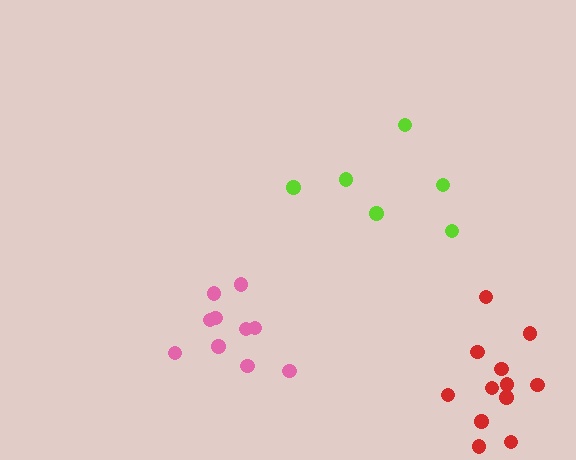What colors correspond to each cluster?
The clusters are colored: lime, pink, red.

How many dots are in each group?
Group 1: 6 dots, Group 2: 10 dots, Group 3: 12 dots (28 total).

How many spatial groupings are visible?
There are 3 spatial groupings.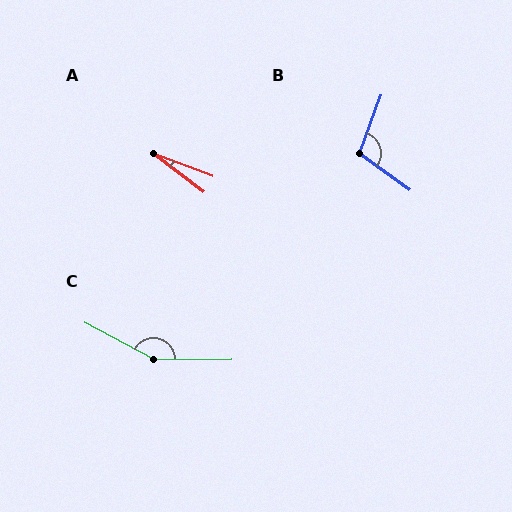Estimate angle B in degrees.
Approximately 106 degrees.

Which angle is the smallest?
A, at approximately 17 degrees.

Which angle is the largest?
C, at approximately 151 degrees.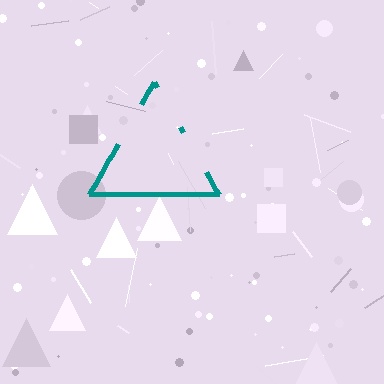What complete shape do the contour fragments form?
The contour fragments form a triangle.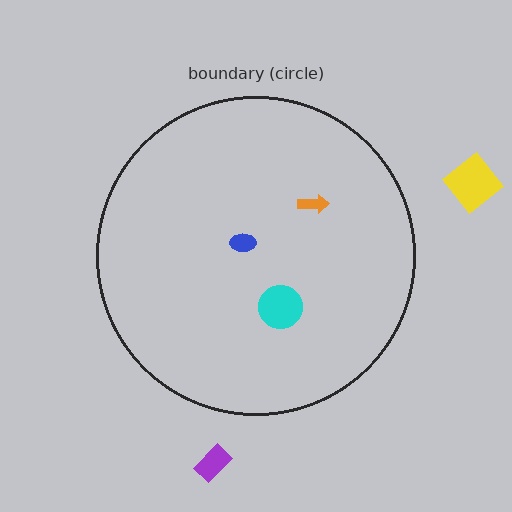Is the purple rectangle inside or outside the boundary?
Outside.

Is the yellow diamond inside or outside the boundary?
Outside.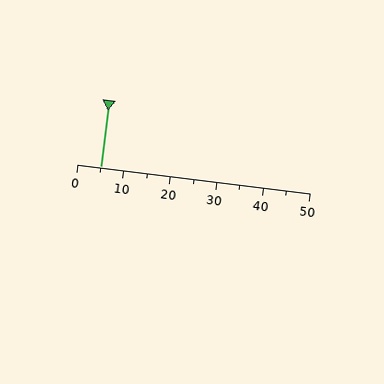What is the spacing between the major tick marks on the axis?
The major ticks are spaced 10 apart.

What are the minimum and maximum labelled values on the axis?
The axis runs from 0 to 50.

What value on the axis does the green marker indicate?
The marker indicates approximately 5.